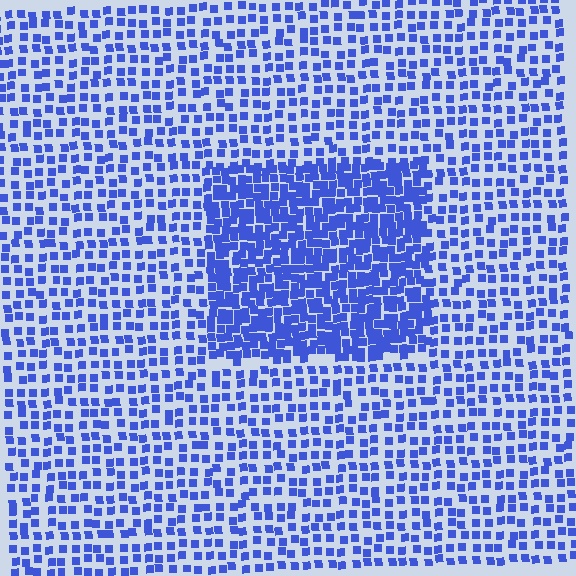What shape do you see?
I see a rectangle.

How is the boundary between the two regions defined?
The boundary is defined by a change in element density (approximately 2.2x ratio). All elements are the same color, size, and shape.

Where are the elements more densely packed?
The elements are more densely packed inside the rectangle boundary.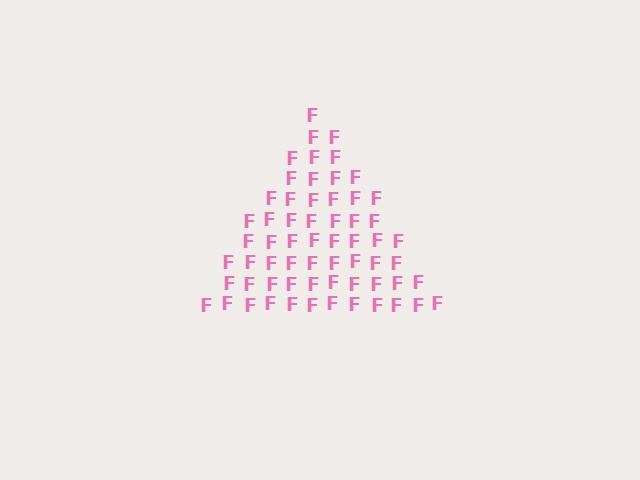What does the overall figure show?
The overall figure shows a triangle.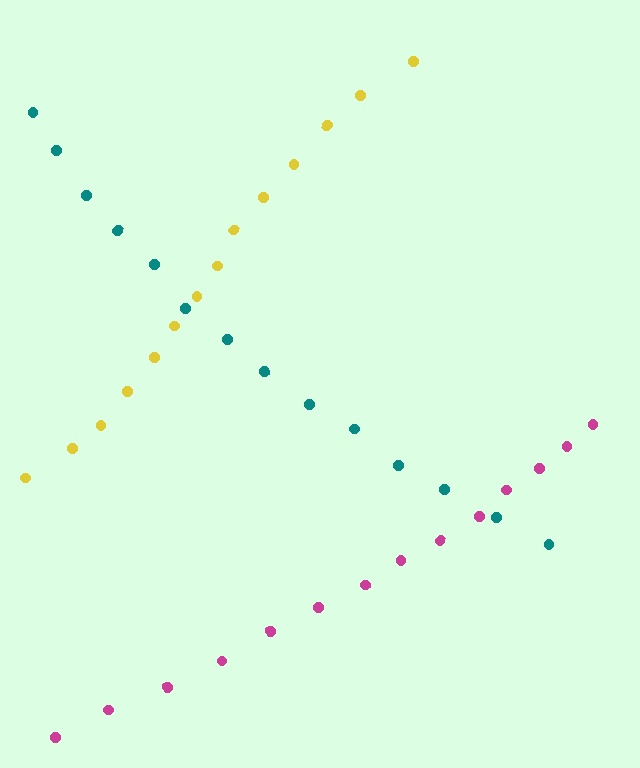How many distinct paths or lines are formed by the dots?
There are 3 distinct paths.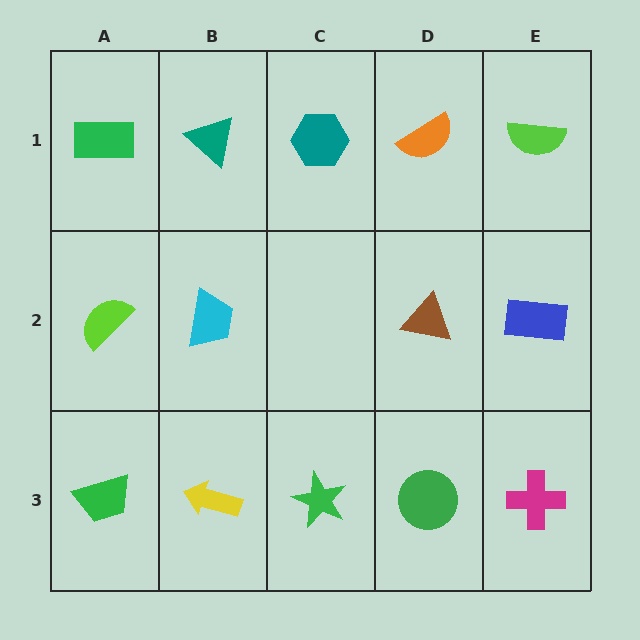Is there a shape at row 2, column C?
No, that cell is empty.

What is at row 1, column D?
An orange semicircle.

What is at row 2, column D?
A brown triangle.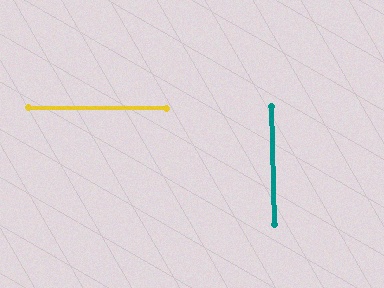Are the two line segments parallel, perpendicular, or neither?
Perpendicular — they meet at approximately 88°.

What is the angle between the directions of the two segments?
Approximately 88 degrees.